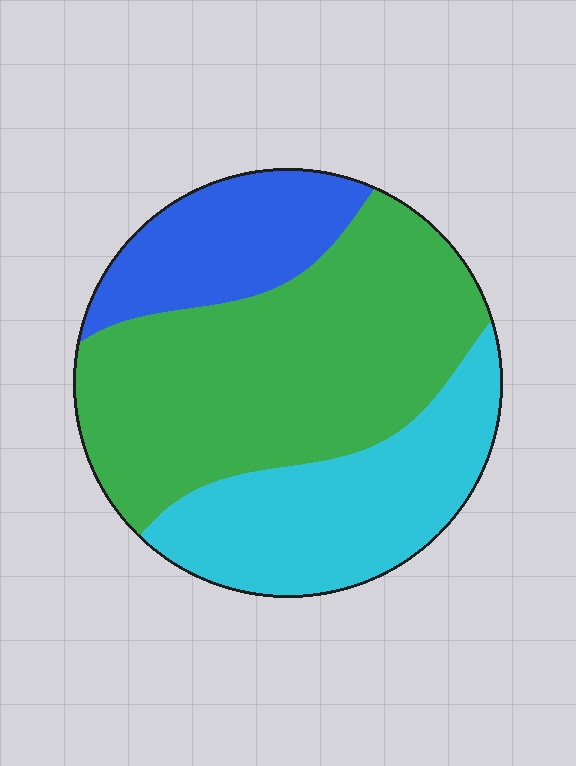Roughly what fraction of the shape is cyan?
Cyan takes up between a quarter and a half of the shape.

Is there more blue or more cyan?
Cyan.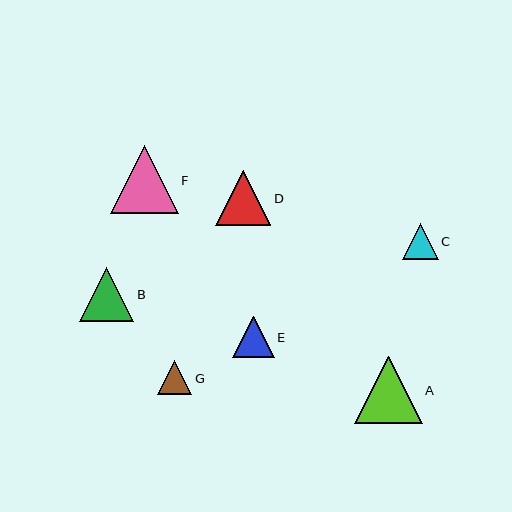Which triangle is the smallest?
Triangle G is the smallest with a size of approximately 34 pixels.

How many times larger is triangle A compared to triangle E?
Triangle A is approximately 1.6 times the size of triangle E.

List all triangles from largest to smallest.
From largest to smallest: A, F, D, B, E, C, G.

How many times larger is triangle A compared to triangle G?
Triangle A is approximately 2.0 times the size of triangle G.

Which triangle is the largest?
Triangle A is the largest with a size of approximately 67 pixels.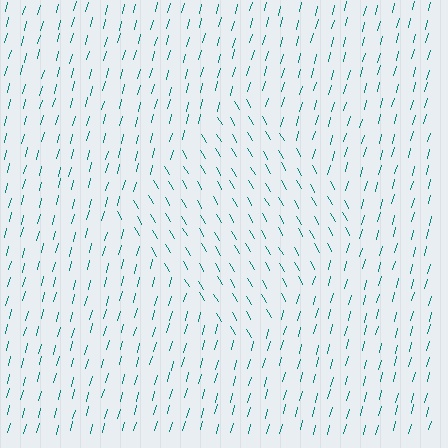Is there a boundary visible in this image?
Yes, there is a texture boundary formed by a change in line orientation.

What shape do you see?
I see a diamond.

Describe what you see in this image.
The image is filled with small teal line segments. A diamond region in the image has lines oriented differently from the surrounding lines, creating a visible texture boundary.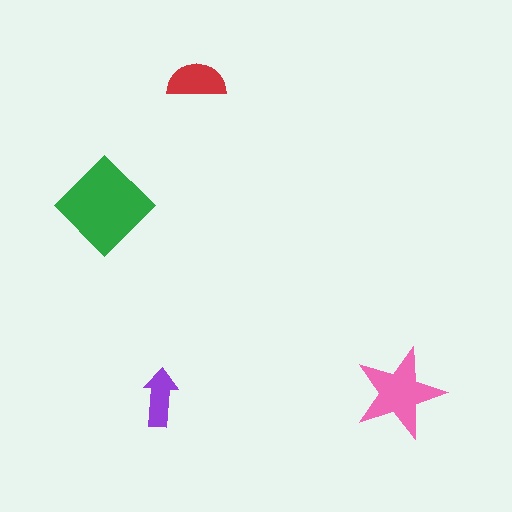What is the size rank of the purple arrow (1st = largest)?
4th.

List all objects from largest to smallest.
The green diamond, the pink star, the red semicircle, the purple arrow.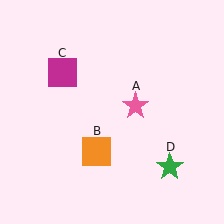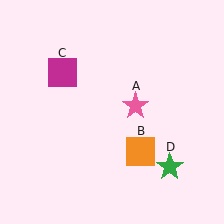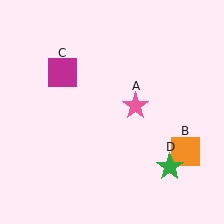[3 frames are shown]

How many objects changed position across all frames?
1 object changed position: orange square (object B).